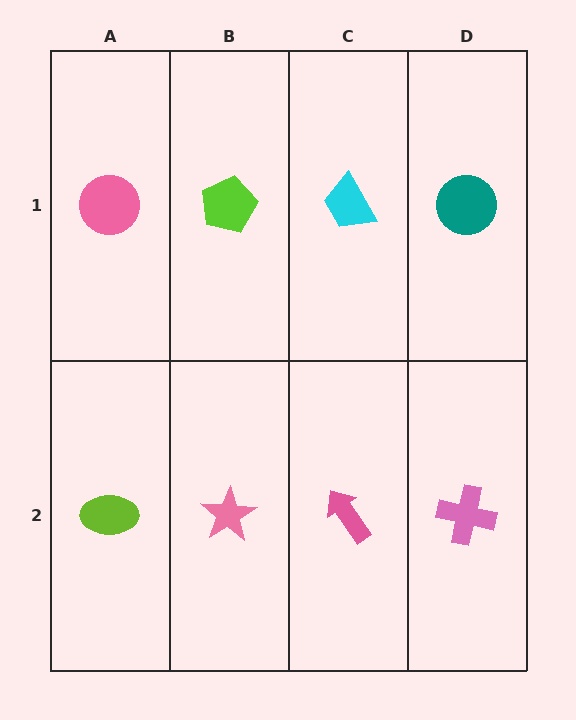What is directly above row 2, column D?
A teal circle.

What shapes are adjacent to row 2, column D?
A teal circle (row 1, column D), a pink arrow (row 2, column C).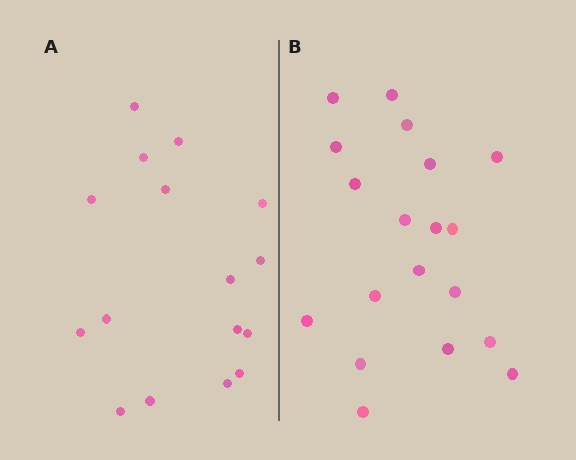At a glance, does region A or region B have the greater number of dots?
Region B (the right region) has more dots.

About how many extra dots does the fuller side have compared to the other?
Region B has just a few more — roughly 2 or 3 more dots than region A.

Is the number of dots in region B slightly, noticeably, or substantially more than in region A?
Region B has only slightly more — the two regions are fairly close. The ratio is roughly 1.2 to 1.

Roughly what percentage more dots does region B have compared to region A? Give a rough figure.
About 20% more.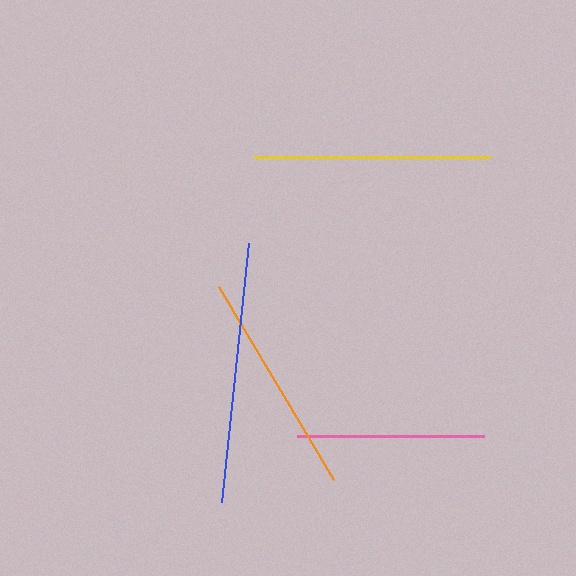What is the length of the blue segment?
The blue segment is approximately 261 pixels long.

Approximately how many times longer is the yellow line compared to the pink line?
The yellow line is approximately 1.3 times the length of the pink line.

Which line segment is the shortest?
The pink line is the shortest at approximately 188 pixels.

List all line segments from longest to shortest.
From longest to shortest: blue, yellow, orange, pink.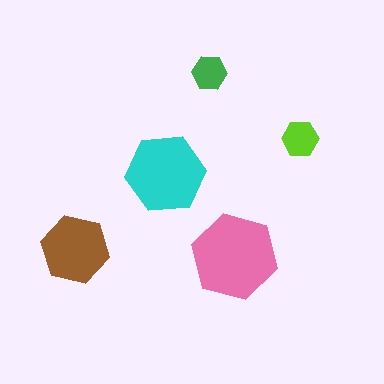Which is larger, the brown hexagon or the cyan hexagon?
The cyan one.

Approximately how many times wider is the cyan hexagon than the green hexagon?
About 2 times wider.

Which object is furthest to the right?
The lime hexagon is rightmost.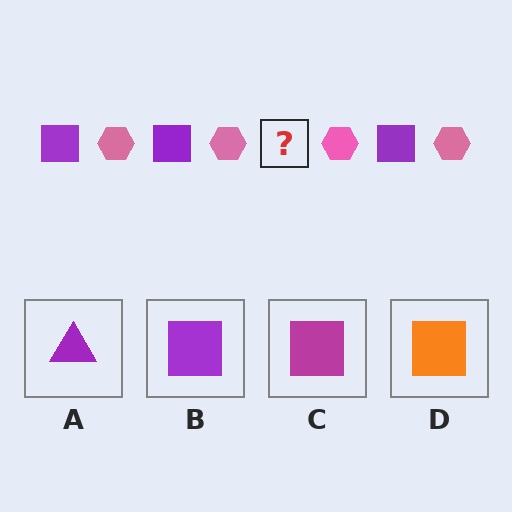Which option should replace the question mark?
Option B.